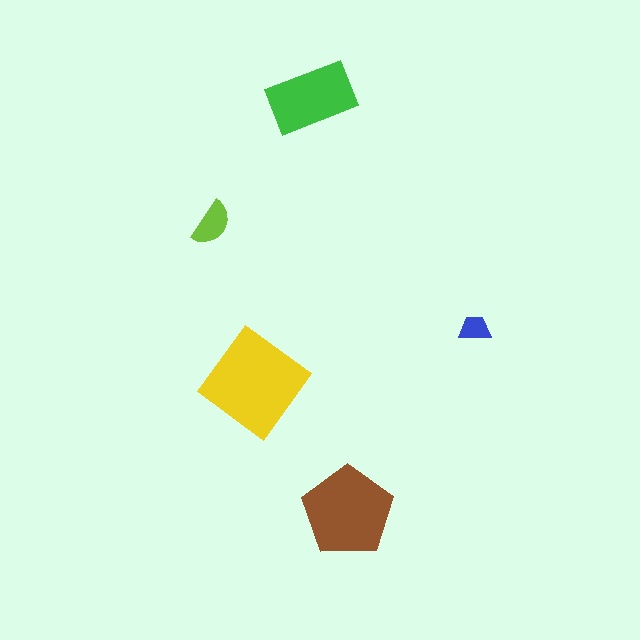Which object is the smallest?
The blue trapezoid.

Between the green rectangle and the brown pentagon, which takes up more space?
The brown pentagon.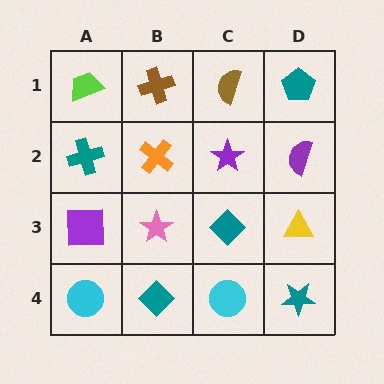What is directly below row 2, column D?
A yellow triangle.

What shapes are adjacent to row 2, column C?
A brown semicircle (row 1, column C), a teal diamond (row 3, column C), an orange cross (row 2, column B), a purple semicircle (row 2, column D).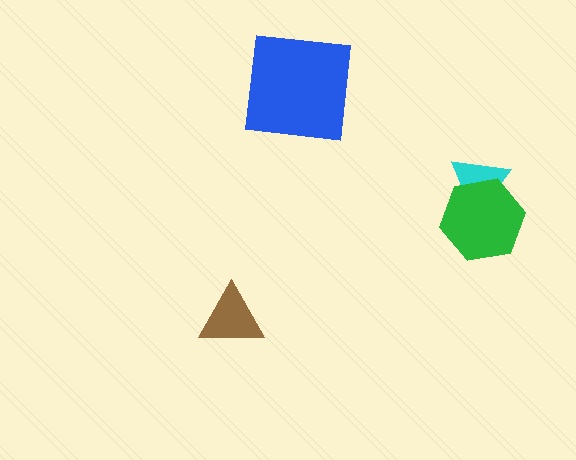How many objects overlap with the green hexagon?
1 object overlaps with the green hexagon.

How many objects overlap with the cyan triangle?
1 object overlaps with the cyan triangle.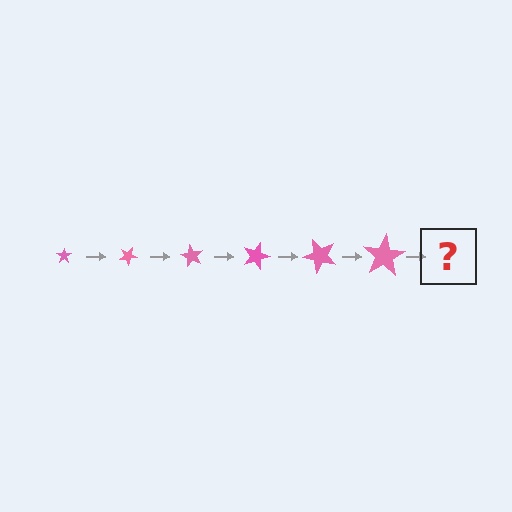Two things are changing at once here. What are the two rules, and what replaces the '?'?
The two rules are that the star grows larger each step and it rotates 30 degrees each step. The '?' should be a star, larger than the previous one and rotated 180 degrees from the start.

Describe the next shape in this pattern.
It should be a star, larger than the previous one and rotated 180 degrees from the start.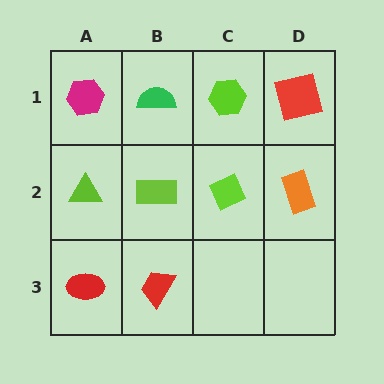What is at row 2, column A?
A lime triangle.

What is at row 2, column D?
An orange rectangle.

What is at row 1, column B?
A green semicircle.